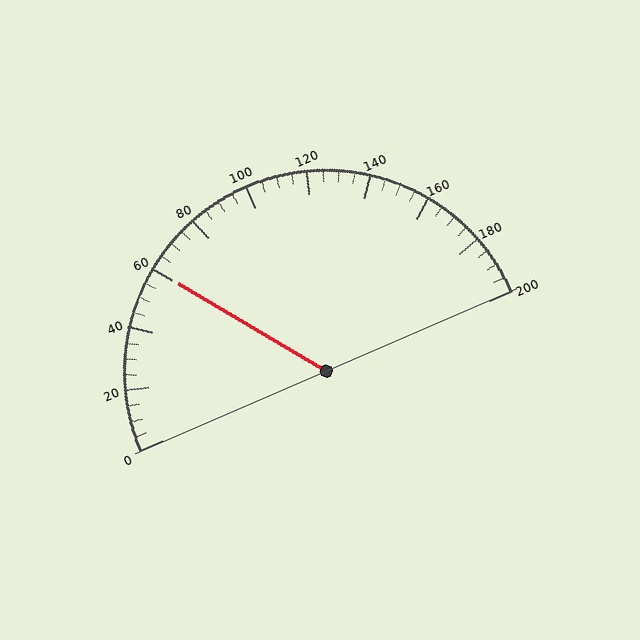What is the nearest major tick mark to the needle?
The nearest major tick mark is 60.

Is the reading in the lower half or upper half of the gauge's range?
The reading is in the lower half of the range (0 to 200).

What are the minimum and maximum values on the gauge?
The gauge ranges from 0 to 200.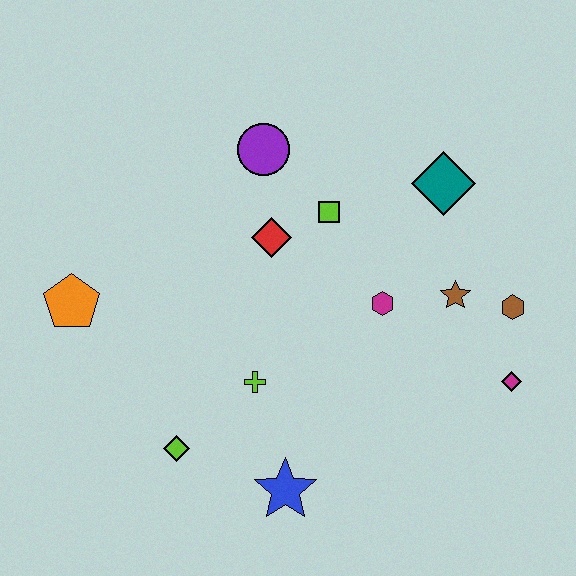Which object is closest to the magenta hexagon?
The brown star is closest to the magenta hexagon.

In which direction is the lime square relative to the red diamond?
The lime square is to the right of the red diamond.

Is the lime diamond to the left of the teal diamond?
Yes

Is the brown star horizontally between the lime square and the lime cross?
No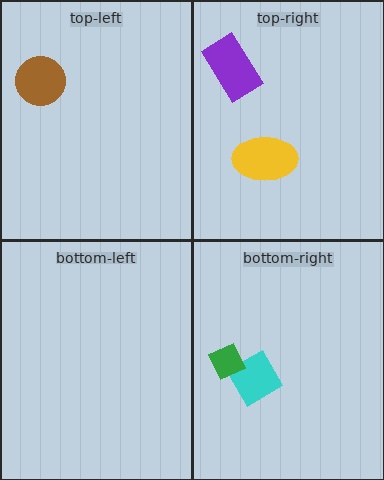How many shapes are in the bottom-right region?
2.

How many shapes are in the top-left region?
1.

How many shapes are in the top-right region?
2.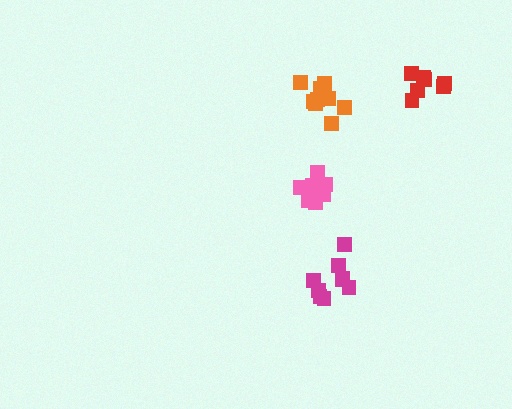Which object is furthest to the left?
The pink cluster is leftmost.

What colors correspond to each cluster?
The clusters are colored: pink, magenta, orange, red.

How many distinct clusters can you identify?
There are 4 distinct clusters.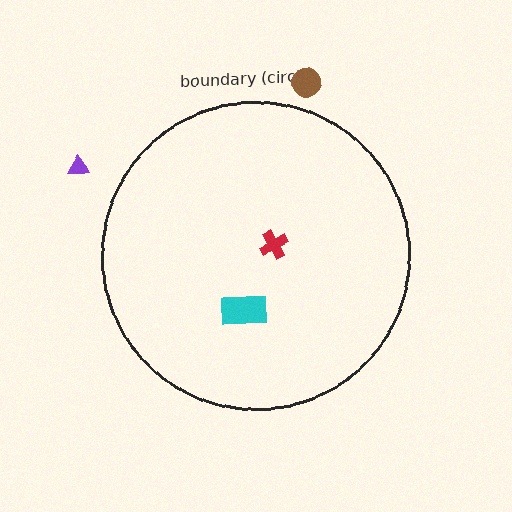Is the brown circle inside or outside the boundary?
Outside.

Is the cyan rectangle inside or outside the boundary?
Inside.